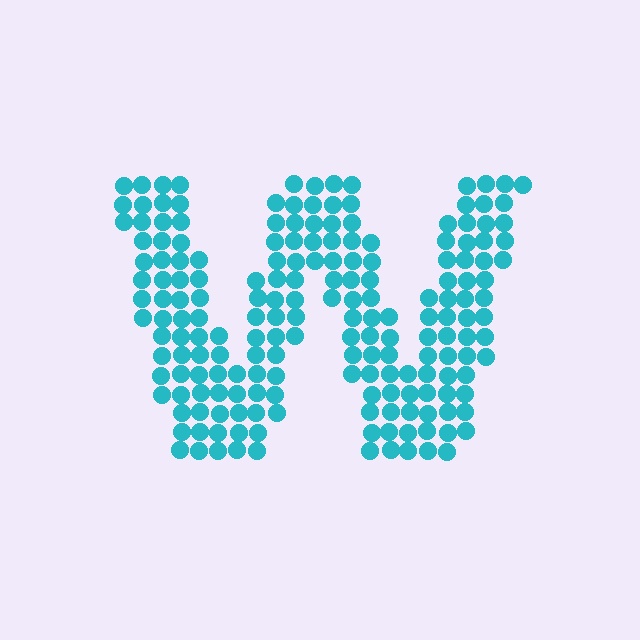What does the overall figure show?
The overall figure shows the letter W.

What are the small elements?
The small elements are circles.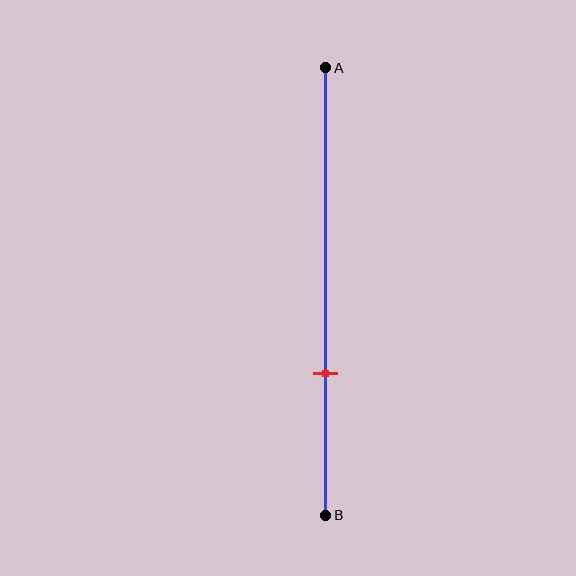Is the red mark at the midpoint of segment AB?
No, the mark is at about 70% from A, not at the 50% midpoint.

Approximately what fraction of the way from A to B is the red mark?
The red mark is approximately 70% of the way from A to B.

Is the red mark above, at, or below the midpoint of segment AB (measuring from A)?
The red mark is below the midpoint of segment AB.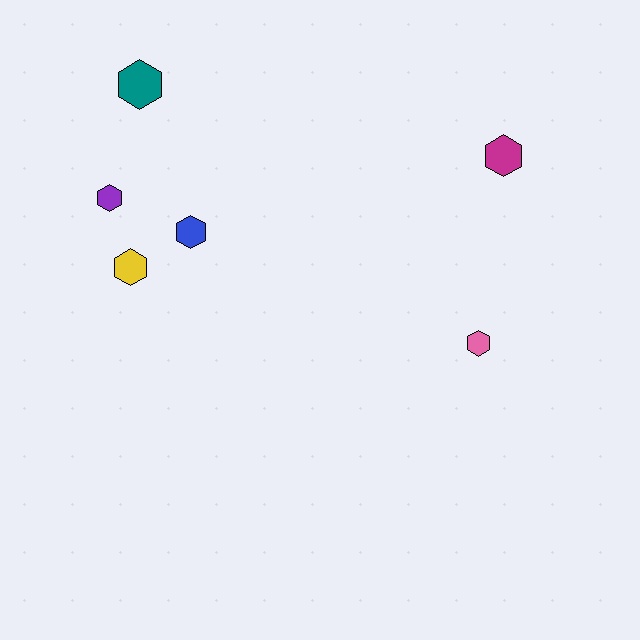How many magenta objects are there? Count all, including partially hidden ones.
There is 1 magenta object.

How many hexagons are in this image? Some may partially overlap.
There are 6 hexagons.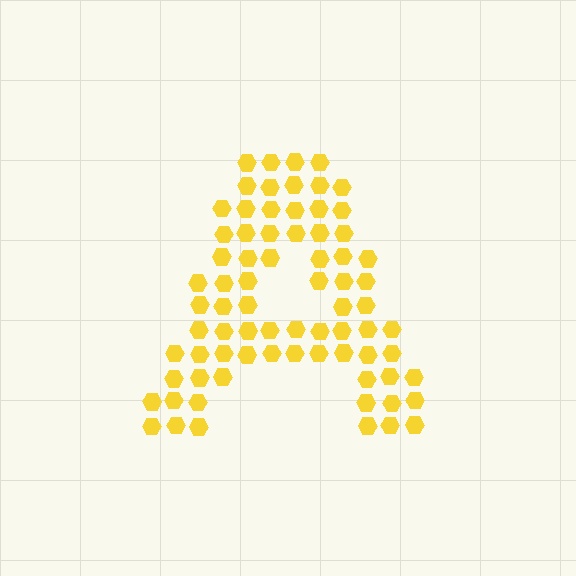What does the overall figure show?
The overall figure shows the letter A.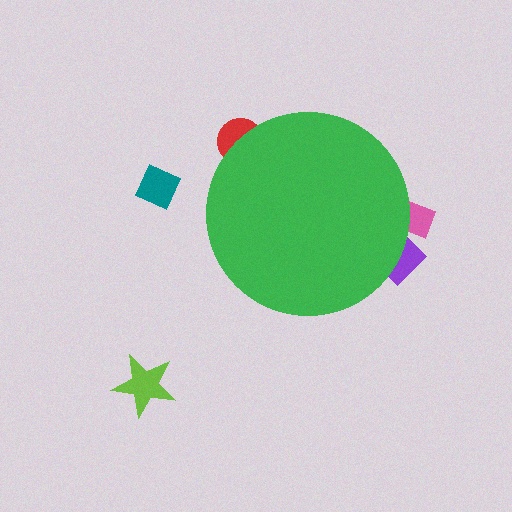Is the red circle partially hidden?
Yes, the red circle is partially hidden behind the green circle.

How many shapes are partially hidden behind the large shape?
3 shapes are partially hidden.